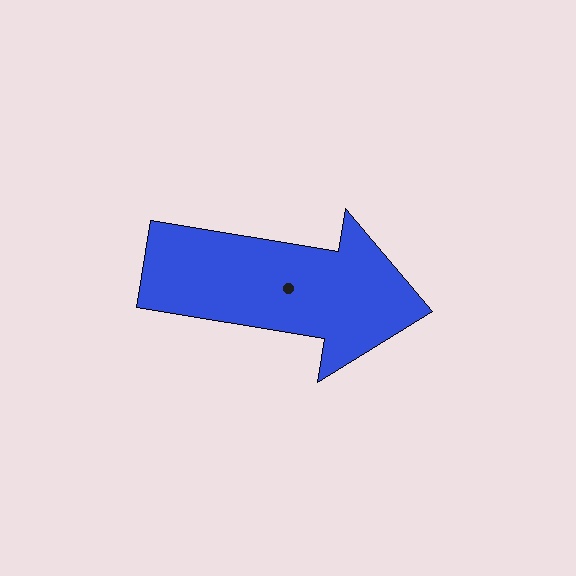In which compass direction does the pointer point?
East.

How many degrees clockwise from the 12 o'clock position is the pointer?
Approximately 99 degrees.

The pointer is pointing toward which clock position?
Roughly 3 o'clock.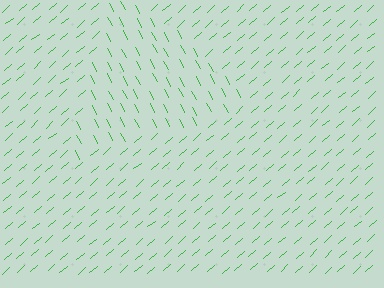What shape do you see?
I see a triangle.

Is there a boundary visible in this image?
Yes, there is a texture boundary formed by a change in line orientation.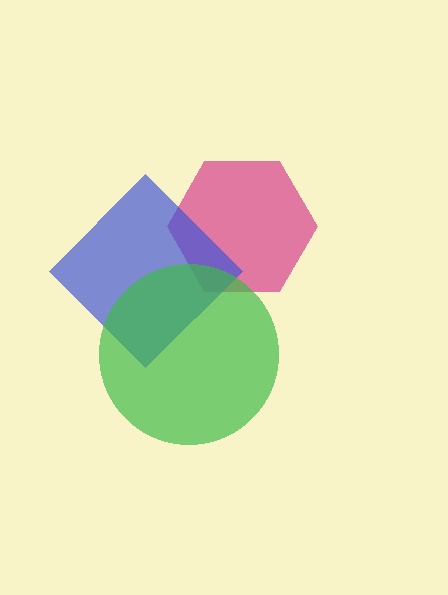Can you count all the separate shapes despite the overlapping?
Yes, there are 3 separate shapes.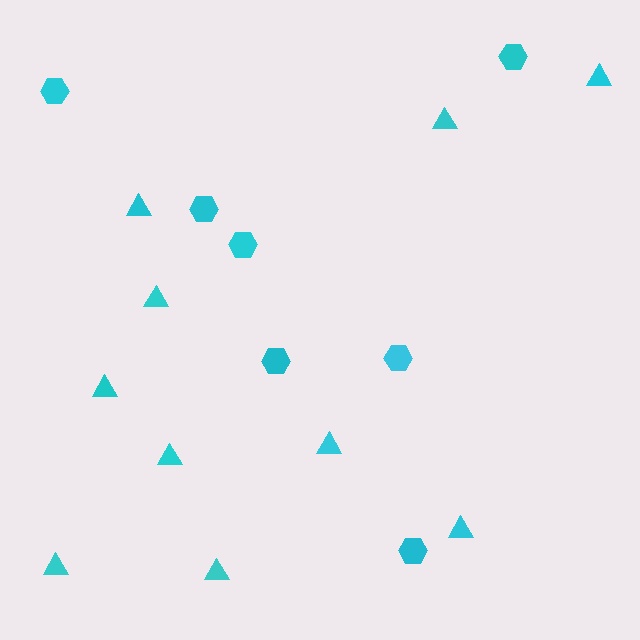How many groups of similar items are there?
There are 2 groups: one group of hexagons (7) and one group of triangles (10).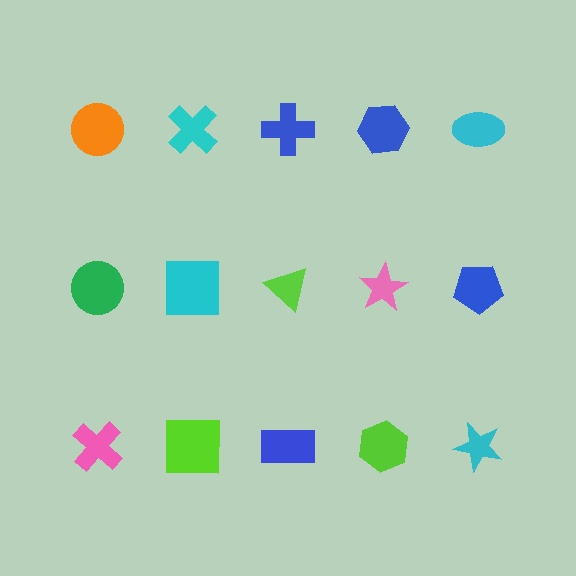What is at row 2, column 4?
A pink star.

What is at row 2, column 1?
A green circle.